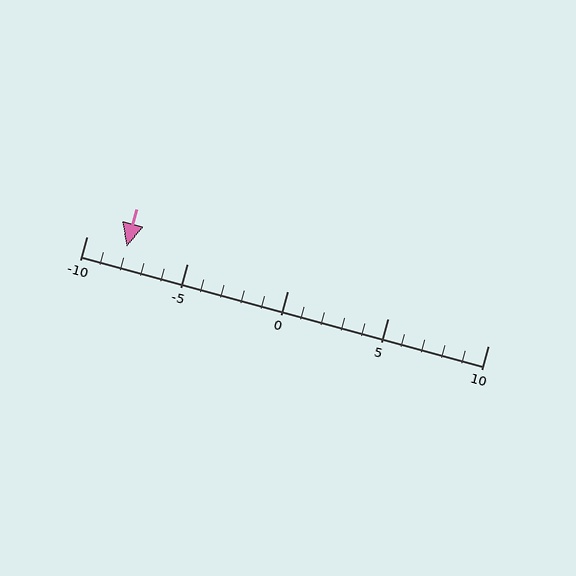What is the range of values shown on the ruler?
The ruler shows values from -10 to 10.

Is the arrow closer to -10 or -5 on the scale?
The arrow is closer to -10.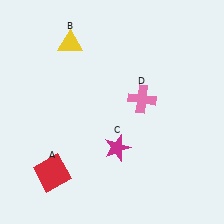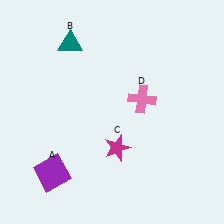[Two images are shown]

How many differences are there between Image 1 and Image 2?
There are 2 differences between the two images.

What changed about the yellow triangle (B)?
In Image 1, B is yellow. In Image 2, it changed to teal.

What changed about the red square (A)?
In Image 1, A is red. In Image 2, it changed to purple.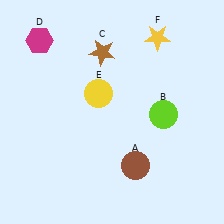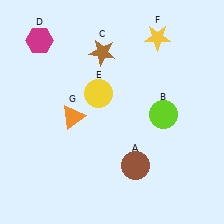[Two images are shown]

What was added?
An orange triangle (G) was added in Image 2.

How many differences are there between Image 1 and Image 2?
There is 1 difference between the two images.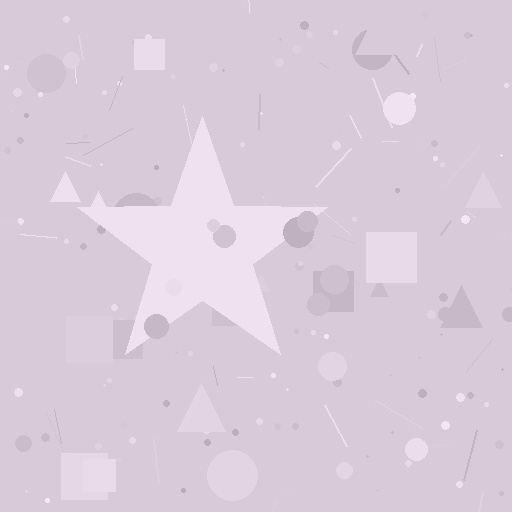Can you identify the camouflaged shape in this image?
The camouflaged shape is a star.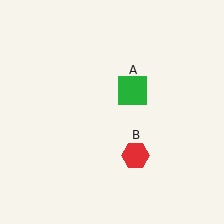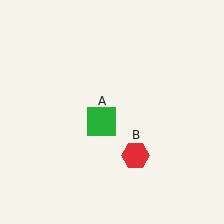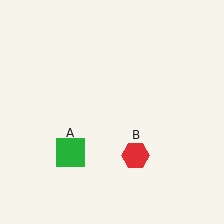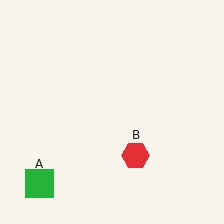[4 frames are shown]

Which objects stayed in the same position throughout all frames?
Red hexagon (object B) remained stationary.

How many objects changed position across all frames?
1 object changed position: green square (object A).